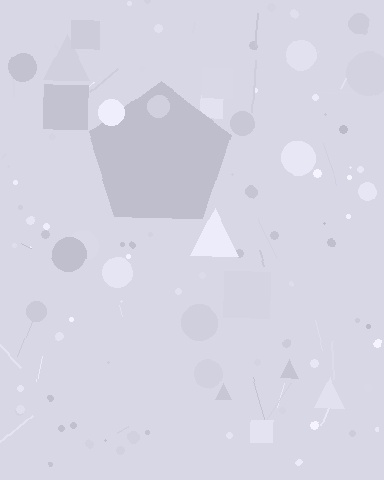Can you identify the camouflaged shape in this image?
The camouflaged shape is a pentagon.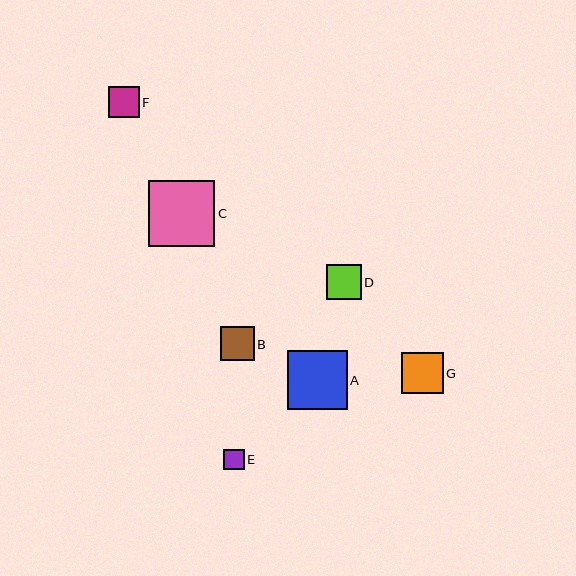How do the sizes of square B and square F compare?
Square B and square F are approximately the same size.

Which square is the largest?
Square C is the largest with a size of approximately 66 pixels.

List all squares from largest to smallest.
From largest to smallest: C, A, G, D, B, F, E.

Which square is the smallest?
Square E is the smallest with a size of approximately 21 pixels.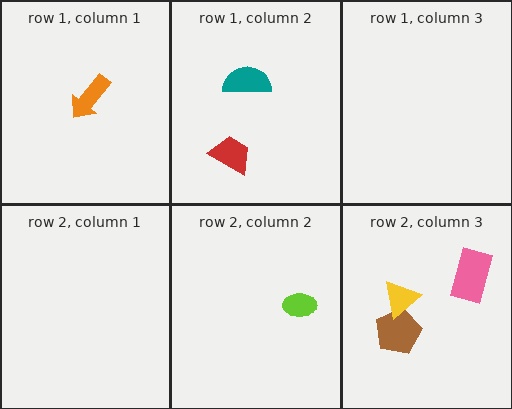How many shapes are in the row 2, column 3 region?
3.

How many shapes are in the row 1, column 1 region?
1.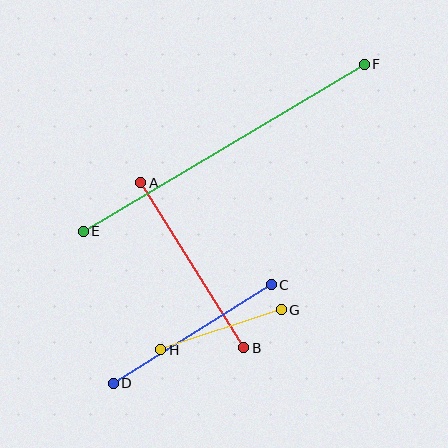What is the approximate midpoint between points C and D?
The midpoint is at approximately (192, 334) pixels.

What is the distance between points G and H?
The distance is approximately 127 pixels.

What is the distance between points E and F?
The distance is approximately 327 pixels.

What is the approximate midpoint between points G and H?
The midpoint is at approximately (221, 330) pixels.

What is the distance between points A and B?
The distance is approximately 194 pixels.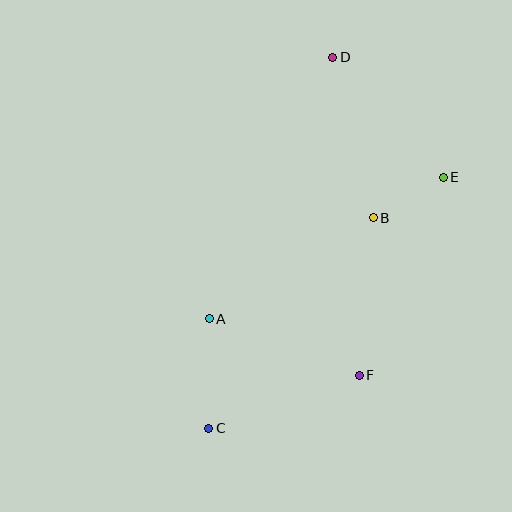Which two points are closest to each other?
Points B and E are closest to each other.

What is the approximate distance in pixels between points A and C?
The distance between A and C is approximately 110 pixels.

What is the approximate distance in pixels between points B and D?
The distance between B and D is approximately 166 pixels.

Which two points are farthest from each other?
Points C and D are farthest from each other.